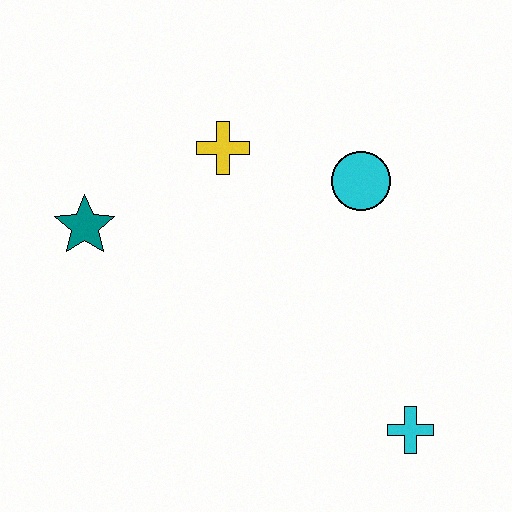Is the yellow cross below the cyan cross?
No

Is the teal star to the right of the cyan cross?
No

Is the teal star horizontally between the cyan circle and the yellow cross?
No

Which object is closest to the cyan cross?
The cyan circle is closest to the cyan cross.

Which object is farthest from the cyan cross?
The teal star is farthest from the cyan cross.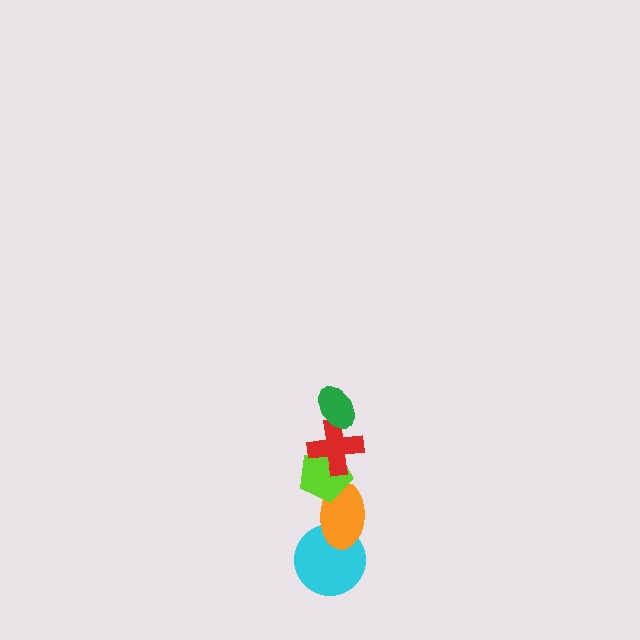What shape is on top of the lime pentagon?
The red cross is on top of the lime pentagon.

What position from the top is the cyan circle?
The cyan circle is 5th from the top.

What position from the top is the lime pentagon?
The lime pentagon is 3rd from the top.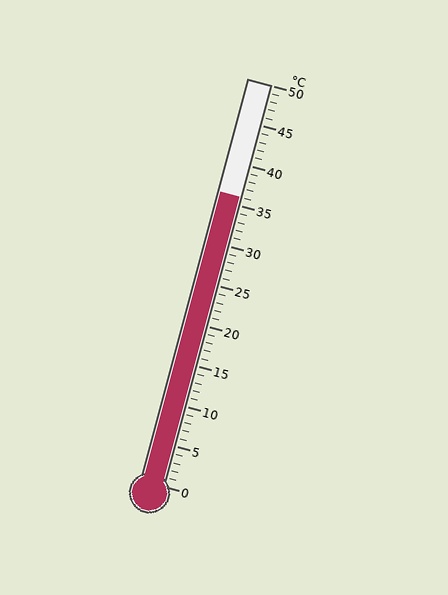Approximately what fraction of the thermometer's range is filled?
The thermometer is filled to approximately 70% of its range.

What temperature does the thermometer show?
The thermometer shows approximately 36°C.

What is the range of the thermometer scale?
The thermometer scale ranges from 0°C to 50°C.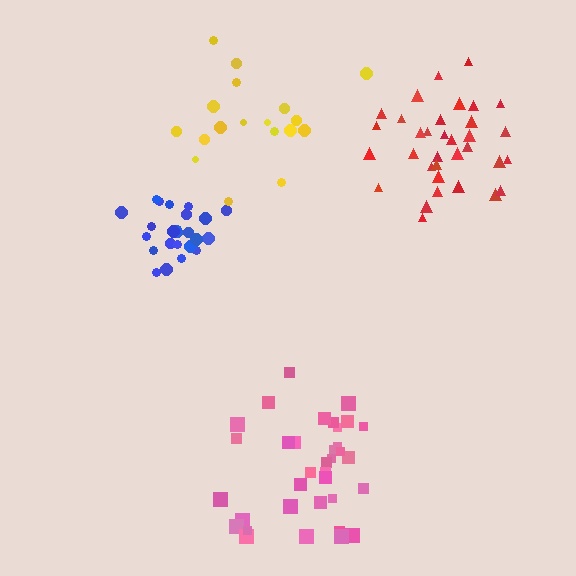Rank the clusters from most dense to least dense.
blue, pink, red, yellow.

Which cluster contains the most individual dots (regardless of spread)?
Pink (35).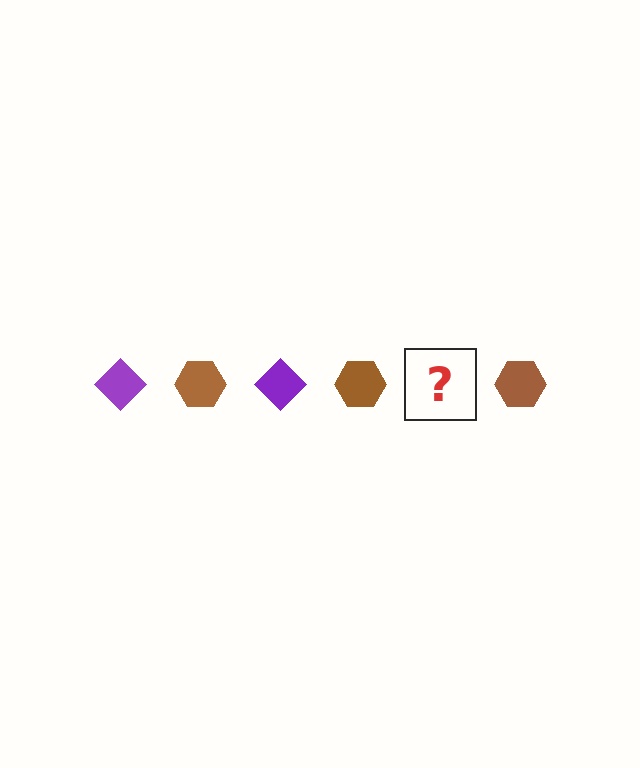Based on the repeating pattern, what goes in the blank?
The blank should be a purple diamond.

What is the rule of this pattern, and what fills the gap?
The rule is that the pattern alternates between purple diamond and brown hexagon. The gap should be filled with a purple diamond.